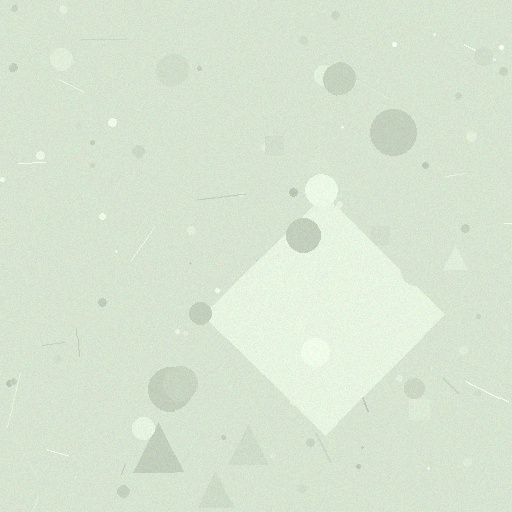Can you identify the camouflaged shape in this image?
The camouflaged shape is a diamond.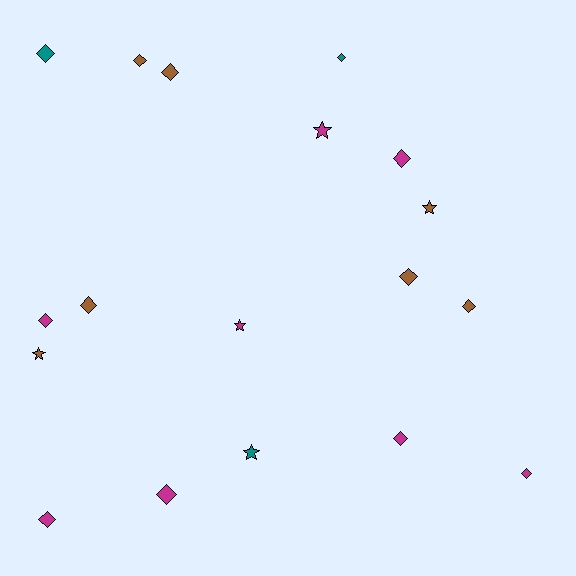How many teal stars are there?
There is 1 teal star.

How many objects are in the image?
There are 18 objects.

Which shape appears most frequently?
Diamond, with 13 objects.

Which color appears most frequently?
Magenta, with 8 objects.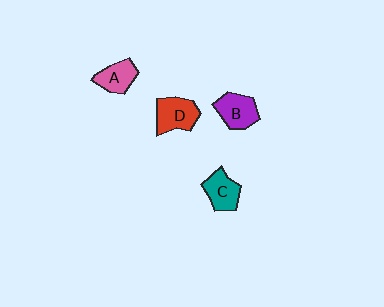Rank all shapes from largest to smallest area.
From largest to smallest: D (red), B (purple), C (teal), A (pink).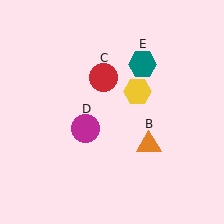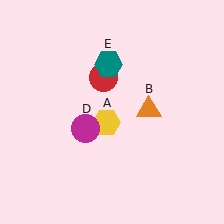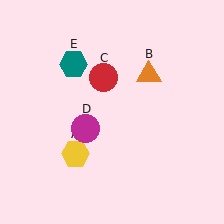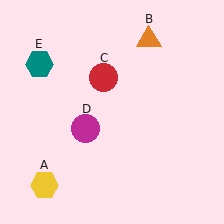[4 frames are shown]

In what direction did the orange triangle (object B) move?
The orange triangle (object B) moved up.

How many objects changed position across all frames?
3 objects changed position: yellow hexagon (object A), orange triangle (object B), teal hexagon (object E).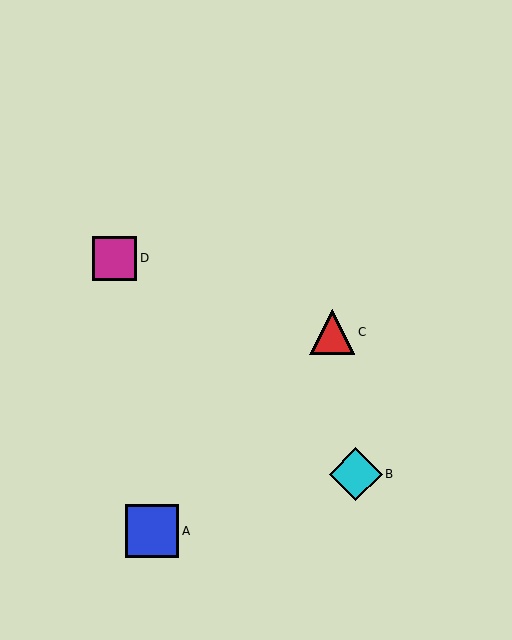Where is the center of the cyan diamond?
The center of the cyan diamond is at (356, 474).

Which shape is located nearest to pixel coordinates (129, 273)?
The magenta square (labeled D) at (115, 258) is nearest to that location.